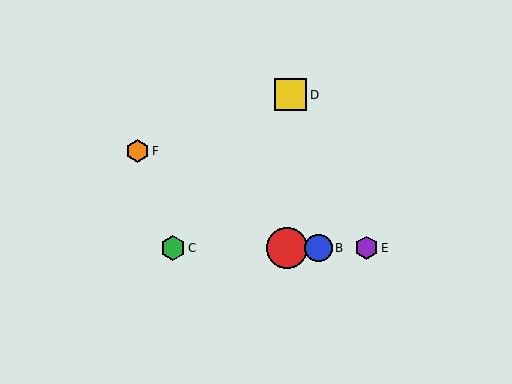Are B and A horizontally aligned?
Yes, both are at y≈248.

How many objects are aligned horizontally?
4 objects (A, B, C, E) are aligned horizontally.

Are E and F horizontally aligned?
No, E is at y≈248 and F is at y≈151.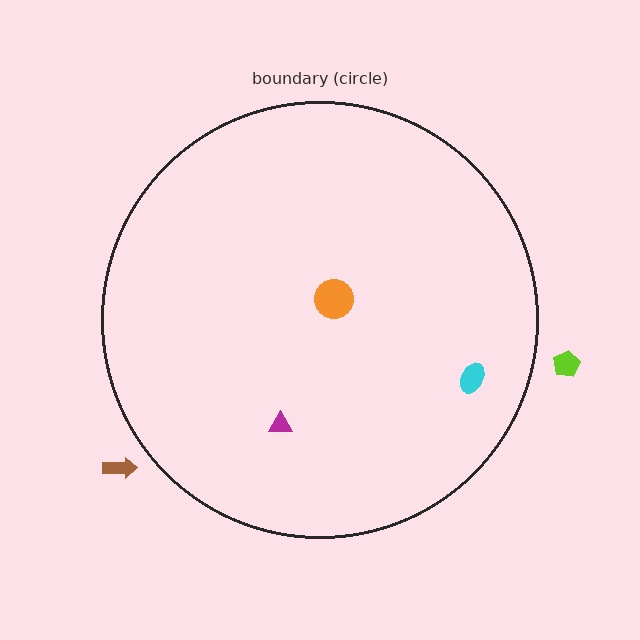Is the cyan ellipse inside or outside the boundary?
Inside.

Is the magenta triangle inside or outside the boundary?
Inside.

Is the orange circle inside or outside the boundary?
Inside.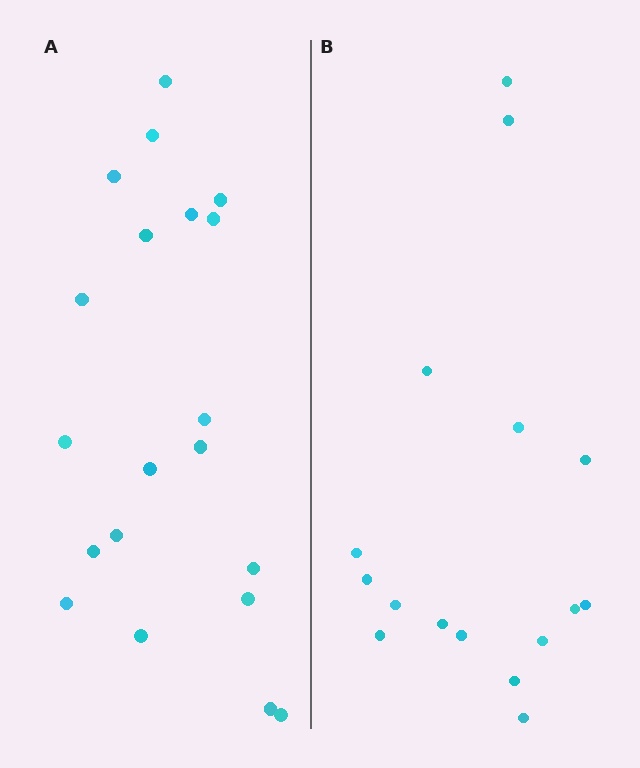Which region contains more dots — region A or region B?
Region A (the left region) has more dots.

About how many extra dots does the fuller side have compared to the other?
Region A has about 4 more dots than region B.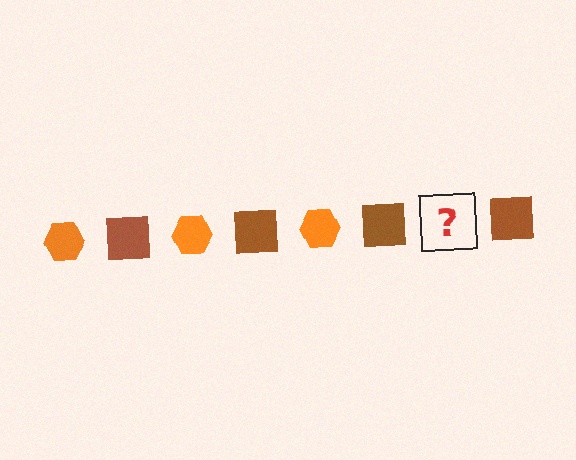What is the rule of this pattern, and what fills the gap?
The rule is that the pattern alternates between orange hexagon and brown square. The gap should be filled with an orange hexagon.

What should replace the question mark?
The question mark should be replaced with an orange hexagon.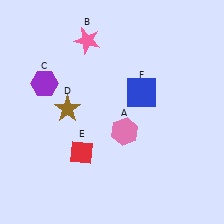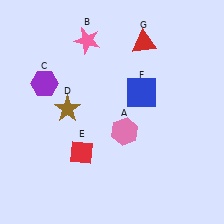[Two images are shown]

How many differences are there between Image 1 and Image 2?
There is 1 difference between the two images.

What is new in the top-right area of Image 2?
A red triangle (G) was added in the top-right area of Image 2.